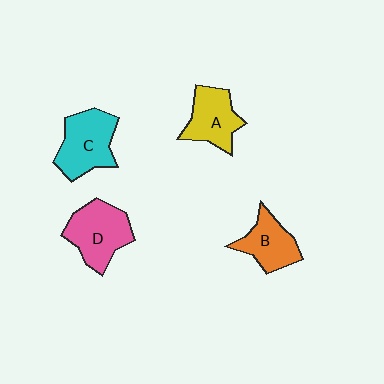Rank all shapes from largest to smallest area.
From largest to smallest: D (pink), C (cyan), A (yellow), B (orange).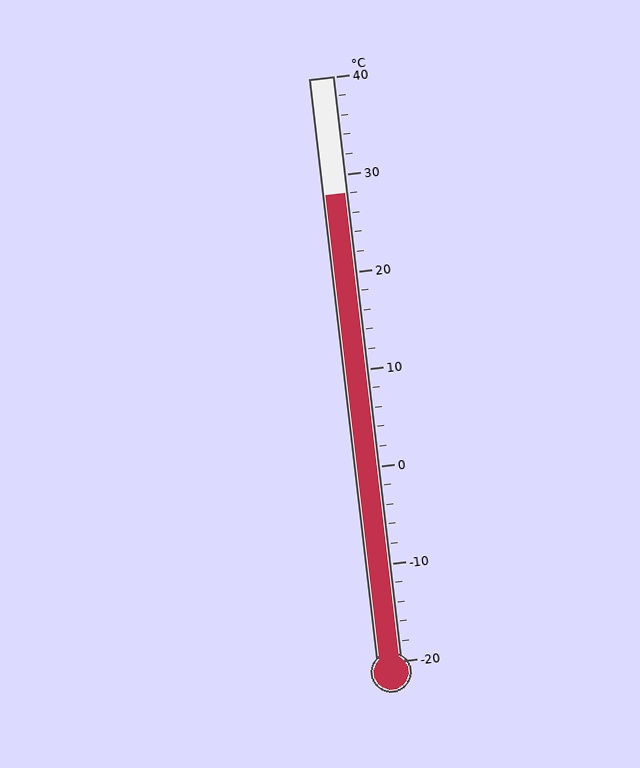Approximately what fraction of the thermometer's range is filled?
The thermometer is filled to approximately 80% of its range.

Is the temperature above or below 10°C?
The temperature is above 10°C.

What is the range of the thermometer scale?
The thermometer scale ranges from -20°C to 40°C.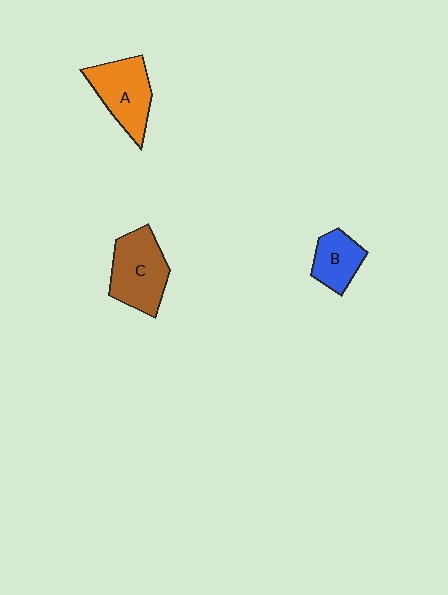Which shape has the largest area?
Shape C (brown).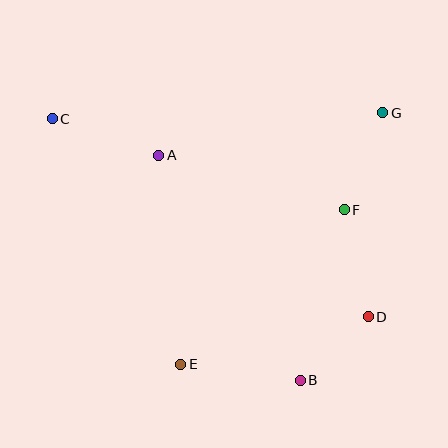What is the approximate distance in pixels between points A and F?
The distance between A and F is approximately 193 pixels.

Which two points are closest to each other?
Points B and D are closest to each other.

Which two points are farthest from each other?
Points C and D are farthest from each other.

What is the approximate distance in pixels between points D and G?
The distance between D and G is approximately 204 pixels.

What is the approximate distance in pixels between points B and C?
The distance between B and C is approximately 361 pixels.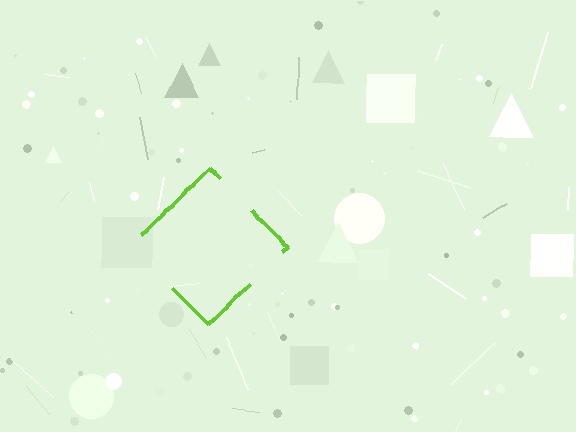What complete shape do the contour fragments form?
The contour fragments form a diamond.